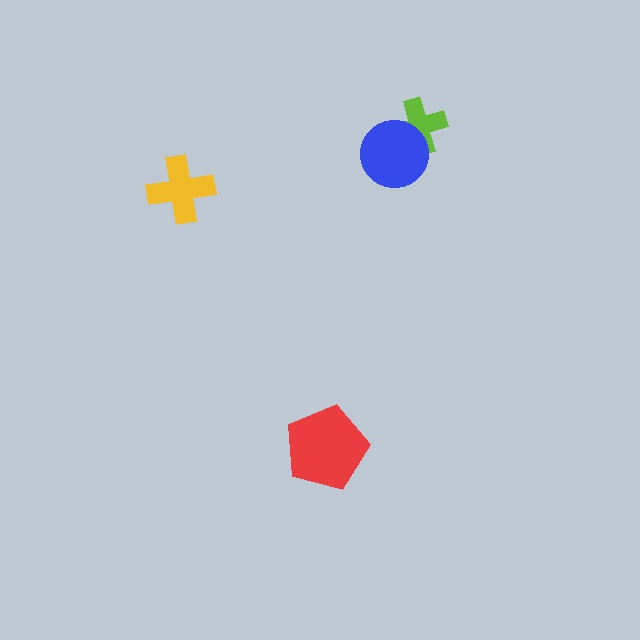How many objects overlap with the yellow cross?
0 objects overlap with the yellow cross.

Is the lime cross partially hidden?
Yes, it is partially covered by another shape.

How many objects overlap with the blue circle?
1 object overlaps with the blue circle.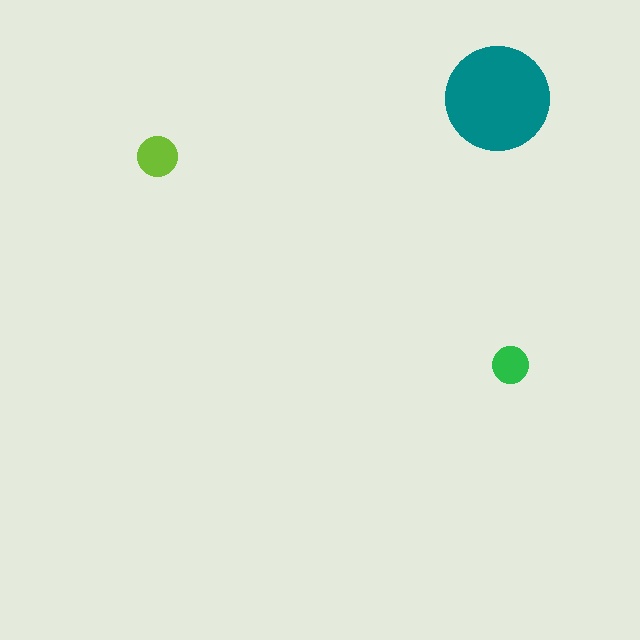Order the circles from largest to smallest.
the teal one, the lime one, the green one.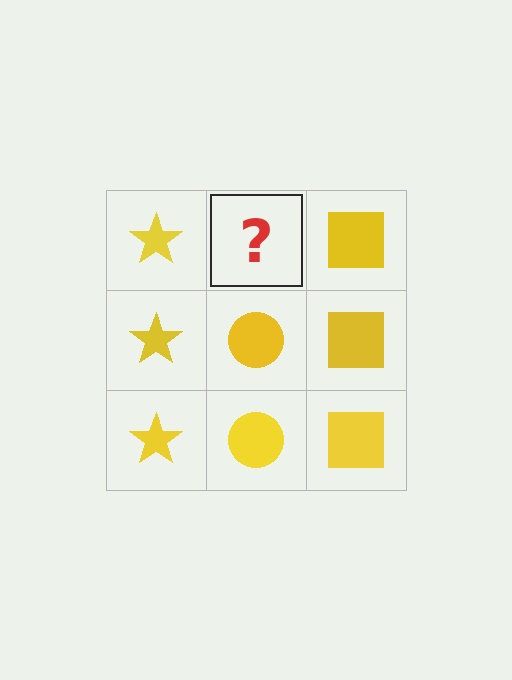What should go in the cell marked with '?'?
The missing cell should contain a yellow circle.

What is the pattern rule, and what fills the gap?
The rule is that each column has a consistent shape. The gap should be filled with a yellow circle.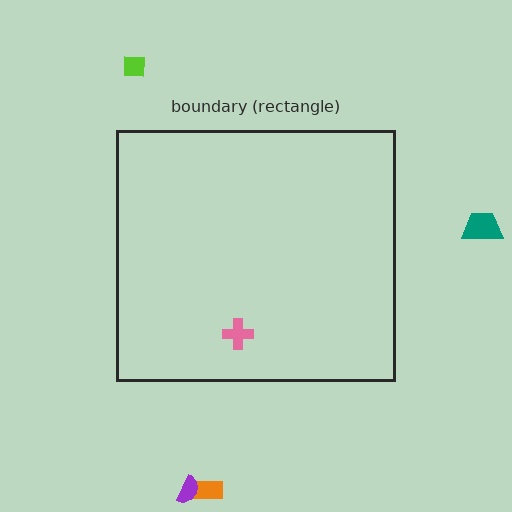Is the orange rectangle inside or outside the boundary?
Outside.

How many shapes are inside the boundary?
1 inside, 4 outside.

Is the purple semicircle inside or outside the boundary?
Outside.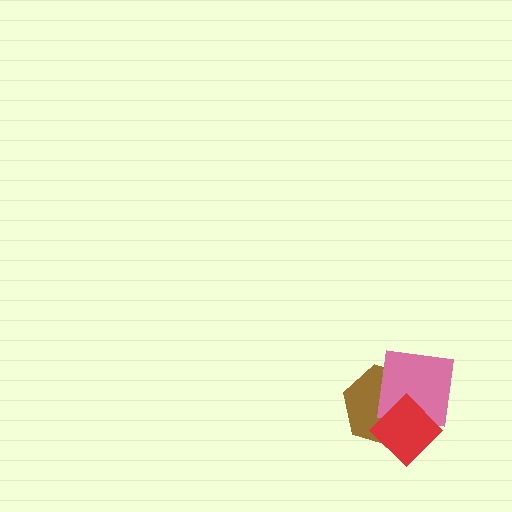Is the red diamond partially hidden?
No, no other shape covers it.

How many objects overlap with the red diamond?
2 objects overlap with the red diamond.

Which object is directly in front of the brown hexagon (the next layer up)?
The pink square is directly in front of the brown hexagon.